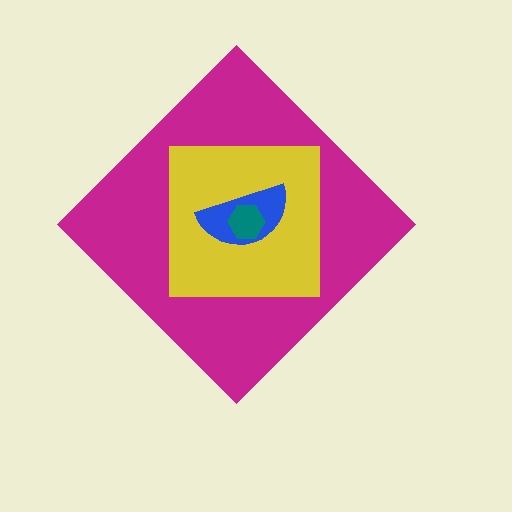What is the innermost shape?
The teal hexagon.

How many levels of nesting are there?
4.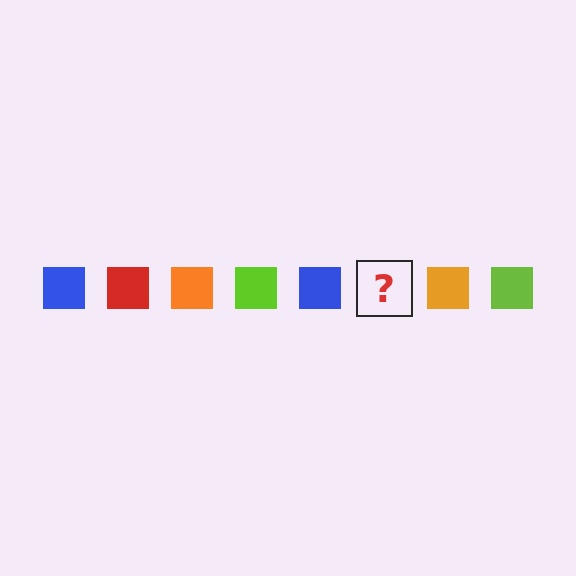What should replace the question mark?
The question mark should be replaced with a red square.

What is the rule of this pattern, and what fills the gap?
The rule is that the pattern cycles through blue, red, orange, lime squares. The gap should be filled with a red square.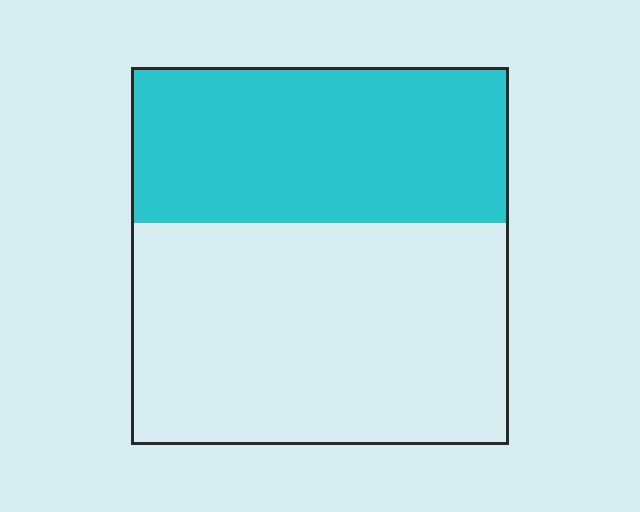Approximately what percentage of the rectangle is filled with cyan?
Approximately 40%.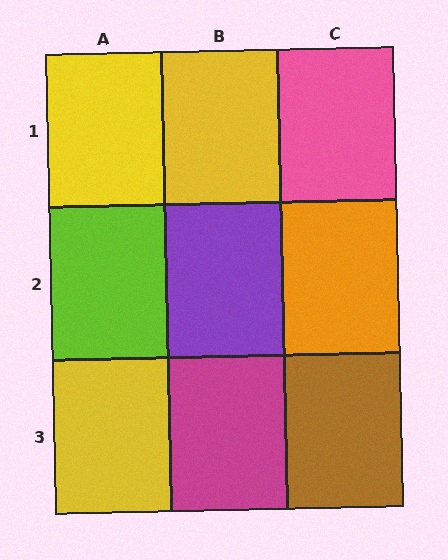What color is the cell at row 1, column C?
Pink.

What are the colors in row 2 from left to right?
Lime, purple, orange.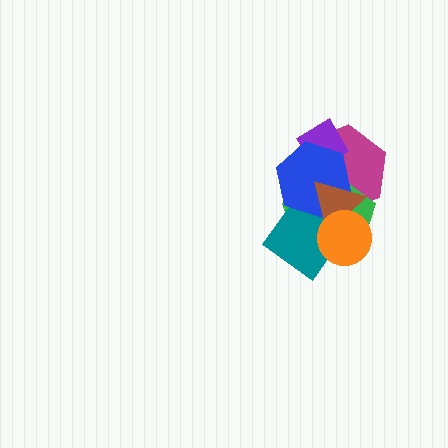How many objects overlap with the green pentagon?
5 objects overlap with the green pentagon.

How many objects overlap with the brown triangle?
5 objects overlap with the brown triangle.